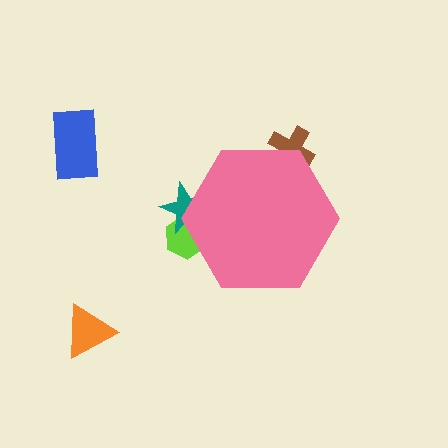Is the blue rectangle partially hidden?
No, the blue rectangle is fully visible.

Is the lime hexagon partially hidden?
Yes, the lime hexagon is partially hidden behind the pink hexagon.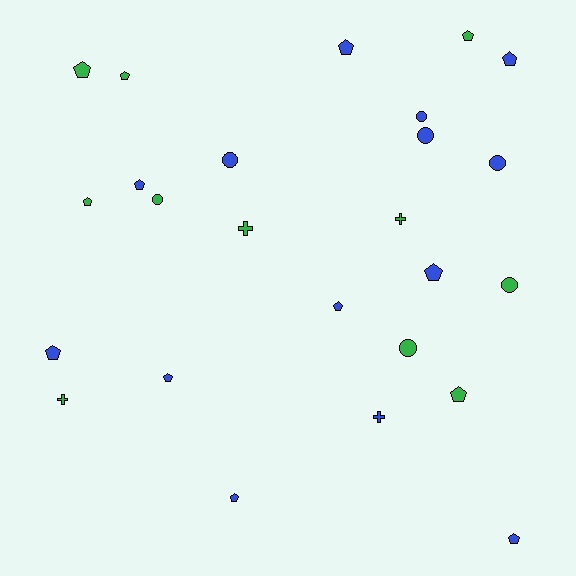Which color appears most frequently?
Blue, with 14 objects.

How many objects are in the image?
There are 25 objects.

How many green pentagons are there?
There are 5 green pentagons.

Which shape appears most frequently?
Pentagon, with 14 objects.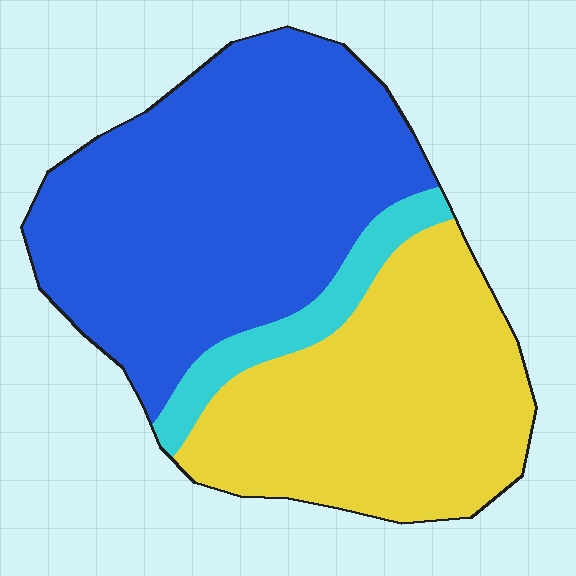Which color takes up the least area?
Cyan, at roughly 10%.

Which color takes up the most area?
Blue, at roughly 55%.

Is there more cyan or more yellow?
Yellow.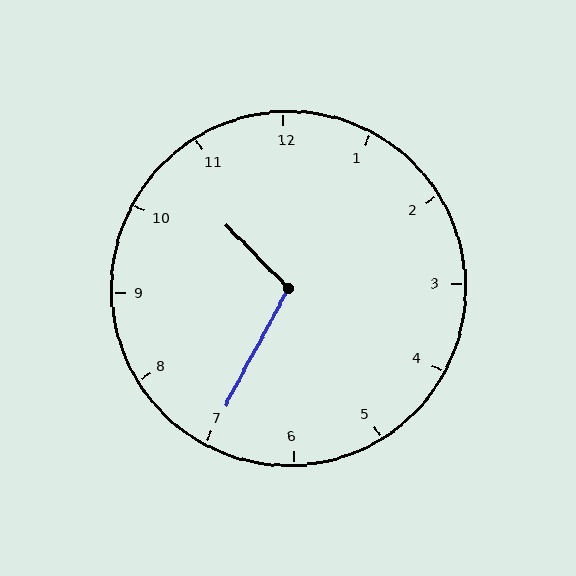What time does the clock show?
10:35.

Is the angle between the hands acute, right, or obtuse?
It is obtuse.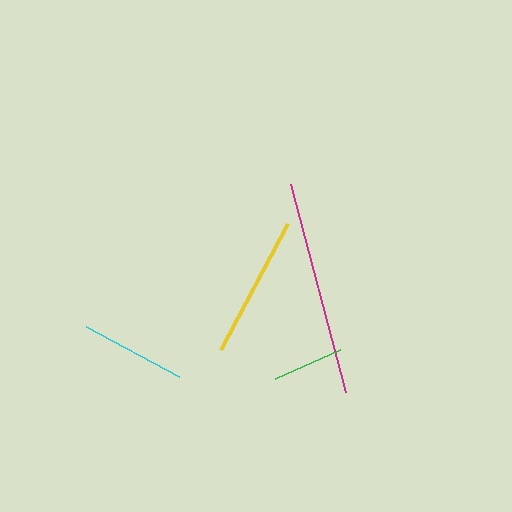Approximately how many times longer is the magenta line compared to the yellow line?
The magenta line is approximately 1.5 times the length of the yellow line.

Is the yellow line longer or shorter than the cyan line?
The yellow line is longer than the cyan line.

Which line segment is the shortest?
The green line is the shortest at approximately 71 pixels.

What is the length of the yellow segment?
The yellow segment is approximately 142 pixels long.